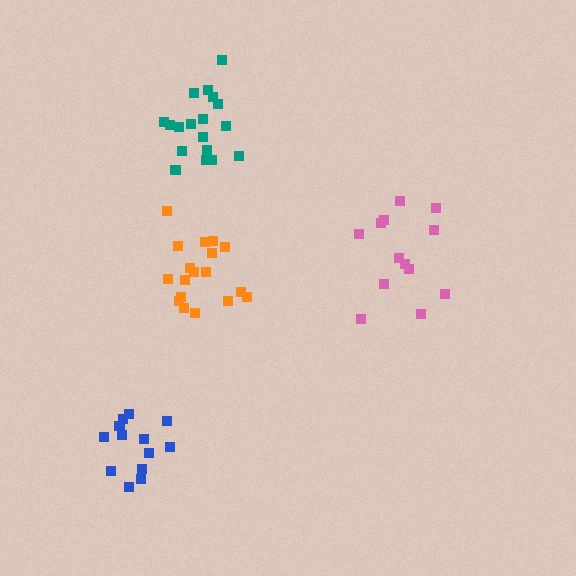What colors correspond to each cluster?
The clusters are colored: pink, blue, teal, orange.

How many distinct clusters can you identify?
There are 4 distinct clusters.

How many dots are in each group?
Group 1: 13 dots, Group 2: 14 dots, Group 3: 18 dots, Group 4: 18 dots (63 total).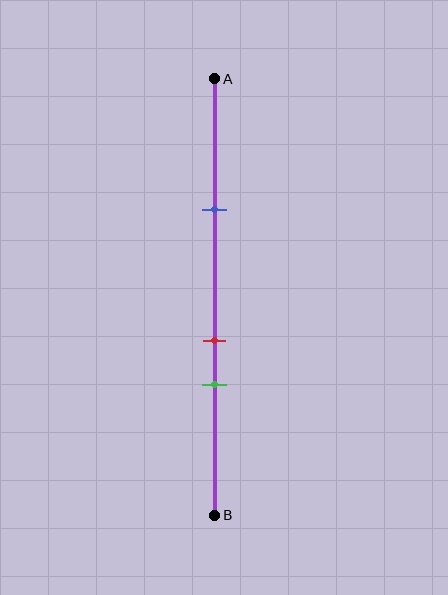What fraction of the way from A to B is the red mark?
The red mark is approximately 60% (0.6) of the way from A to B.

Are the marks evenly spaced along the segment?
No, the marks are not evenly spaced.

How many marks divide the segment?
There are 3 marks dividing the segment.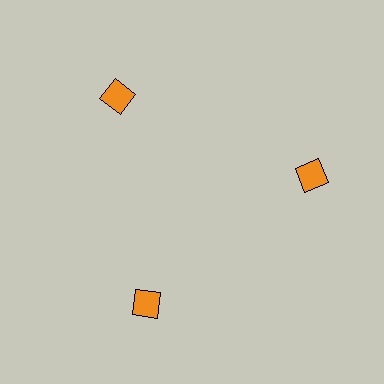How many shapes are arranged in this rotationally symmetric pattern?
There are 3 shapes, arranged in 3 groups of 1.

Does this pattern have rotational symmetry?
Yes, this pattern has 3-fold rotational symmetry. It looks the same after rotating 120 degrees around the center.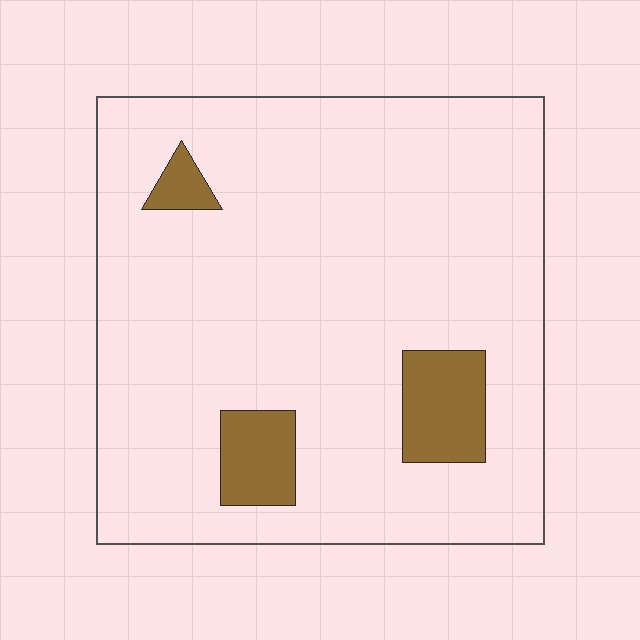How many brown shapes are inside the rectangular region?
3.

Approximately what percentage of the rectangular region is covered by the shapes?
Approximately 10%.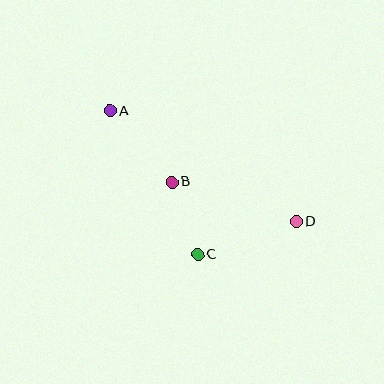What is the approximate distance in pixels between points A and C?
The distance between A and C is approximately 168 pixels.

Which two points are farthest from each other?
Points A and D are farthest from each other.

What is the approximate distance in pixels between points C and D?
The distance between C and D is approximately 104 pixels.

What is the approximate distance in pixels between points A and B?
The distance between A and B is approximately 95 pixels.